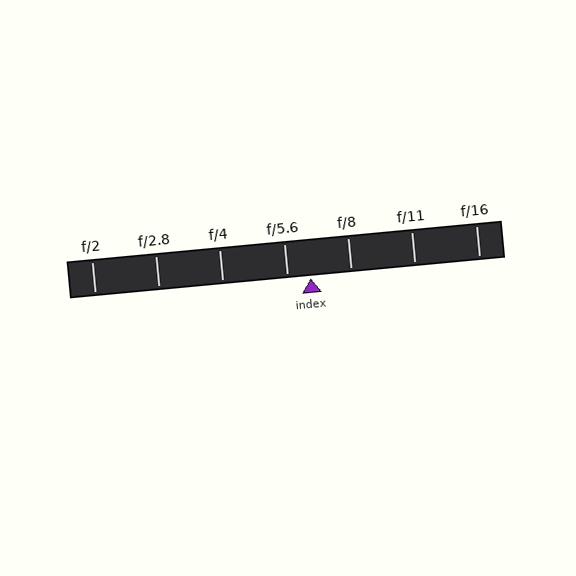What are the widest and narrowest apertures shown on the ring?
The widest aperture shown is f/2 and the narrowest is f/16.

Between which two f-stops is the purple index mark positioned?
The index mark is between f/5.6 and f/8.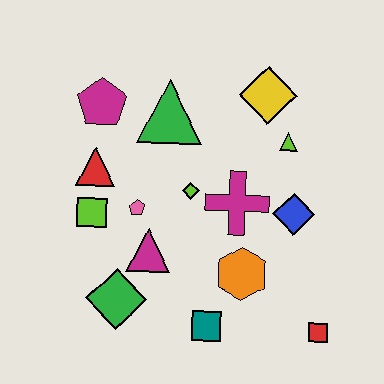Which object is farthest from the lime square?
The red square is farthest from the lime square.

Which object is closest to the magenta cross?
The lime diamond is closest to the magenta cross.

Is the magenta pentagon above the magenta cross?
Yes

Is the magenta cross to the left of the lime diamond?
No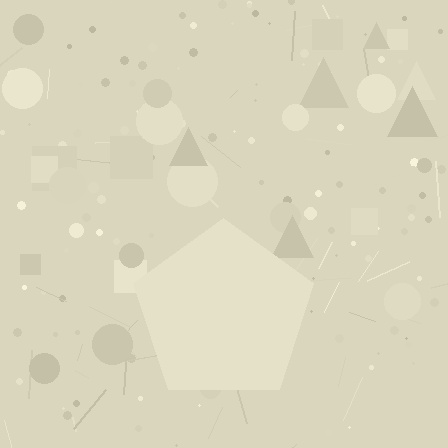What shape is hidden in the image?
A pentagon is hidden in the image.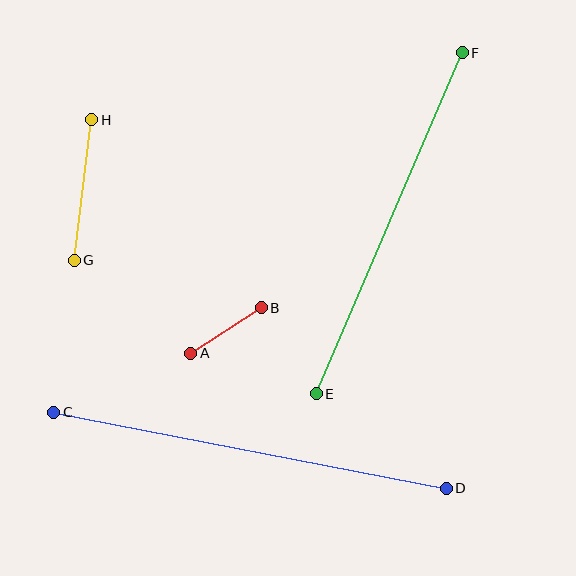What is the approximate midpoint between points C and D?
The midpoint is at approximately (250, 450) pixels.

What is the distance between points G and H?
The distance is approximately 142 pixels.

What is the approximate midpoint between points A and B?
The midpoint is at approximately (226, 331) pixels.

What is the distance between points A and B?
The distance is approximately 84 pixels.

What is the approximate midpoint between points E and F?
The midpoint is at approximately (389, 223) pixels.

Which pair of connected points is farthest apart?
Points C and D are farthest apart.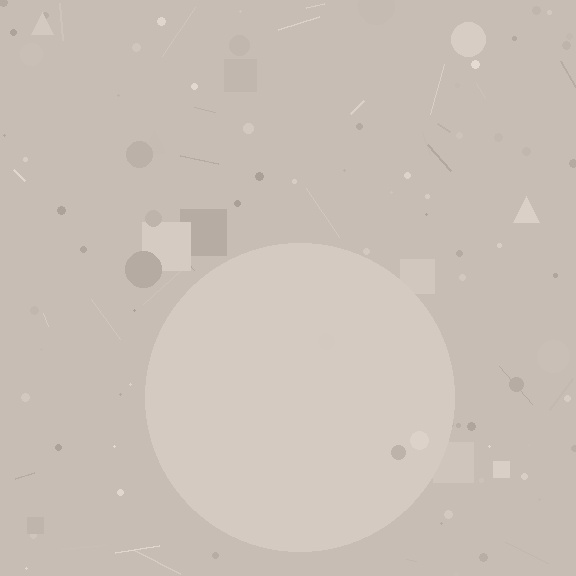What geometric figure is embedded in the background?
A circle is embedded in the background.